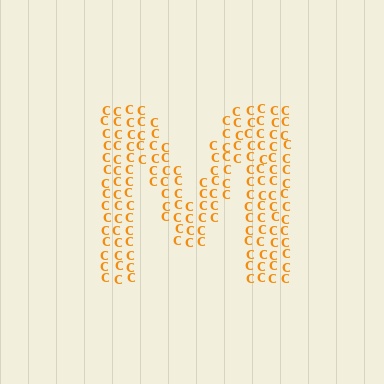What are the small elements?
The small elements are letter C's.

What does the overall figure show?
The overall figure shows the letter M.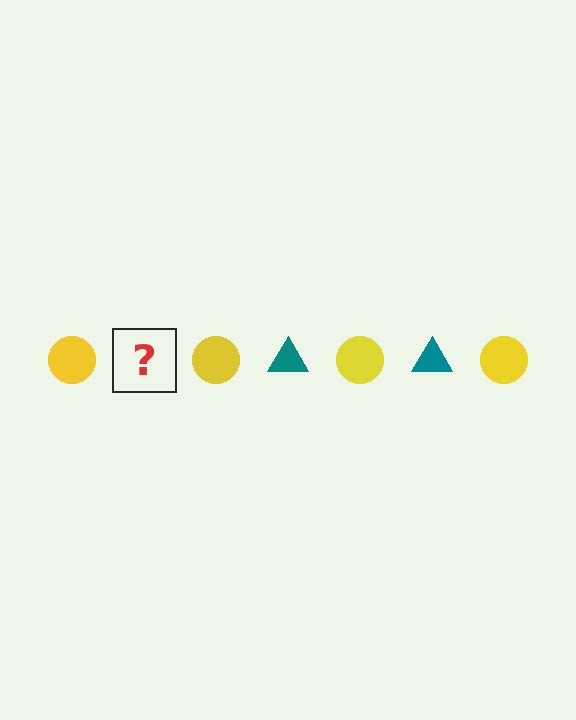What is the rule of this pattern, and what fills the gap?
The rule is that the pattern alternates between yellow circle and teal triangle. The gap should be filled with a teal triangle.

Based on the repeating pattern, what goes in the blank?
The blank should be a teal triangle.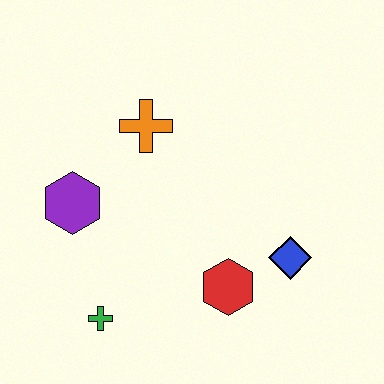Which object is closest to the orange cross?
The purple hexagon is closest to the orange cross.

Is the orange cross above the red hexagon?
Yes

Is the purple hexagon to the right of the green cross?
No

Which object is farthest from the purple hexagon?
The blue diamond is farthest from the purple hexagon.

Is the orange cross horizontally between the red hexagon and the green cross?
Yes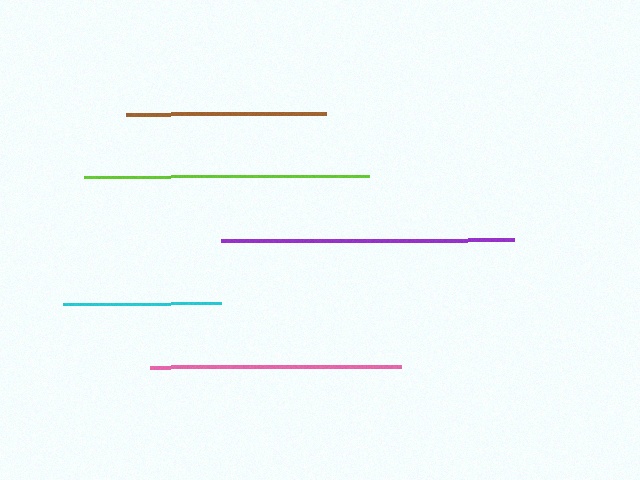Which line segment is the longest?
The purple line is the longest at approximately 294 pixels.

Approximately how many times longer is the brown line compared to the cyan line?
The brown line is approximately 1.3 times the length of the cyan line.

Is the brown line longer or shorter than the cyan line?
The brown line is longer than the cyan line.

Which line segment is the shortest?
The cyan line is the shortest at approximately 158 pixels.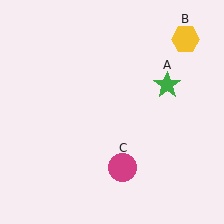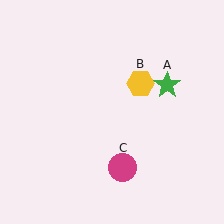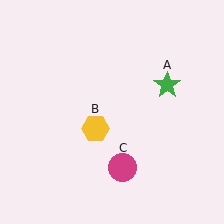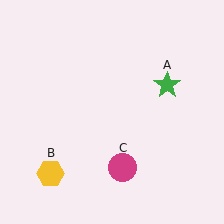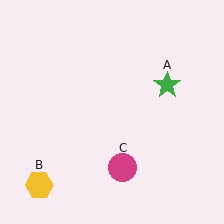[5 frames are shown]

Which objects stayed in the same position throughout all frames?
Green star (object A) and magenta circle (object C) remained stationary.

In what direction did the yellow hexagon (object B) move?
The yellow hexagon (object B) moved down and to the left.